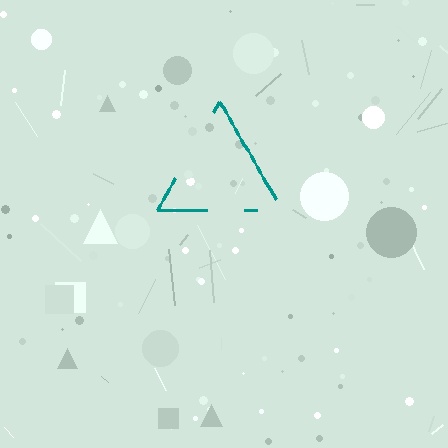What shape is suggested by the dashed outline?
The dashed outline suggests a triangle.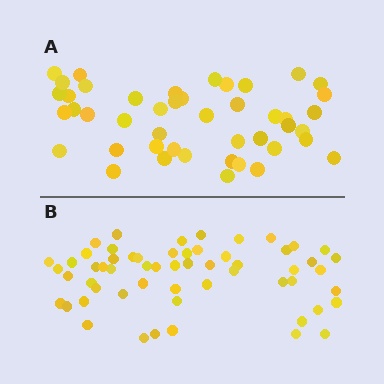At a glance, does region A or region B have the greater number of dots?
Region B (the bottom region) has more dots.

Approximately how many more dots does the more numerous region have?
Region B has approximately 15 more dots than region A.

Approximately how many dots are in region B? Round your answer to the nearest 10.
About 60 dots. (The exact count is 58, which rounds to 60.)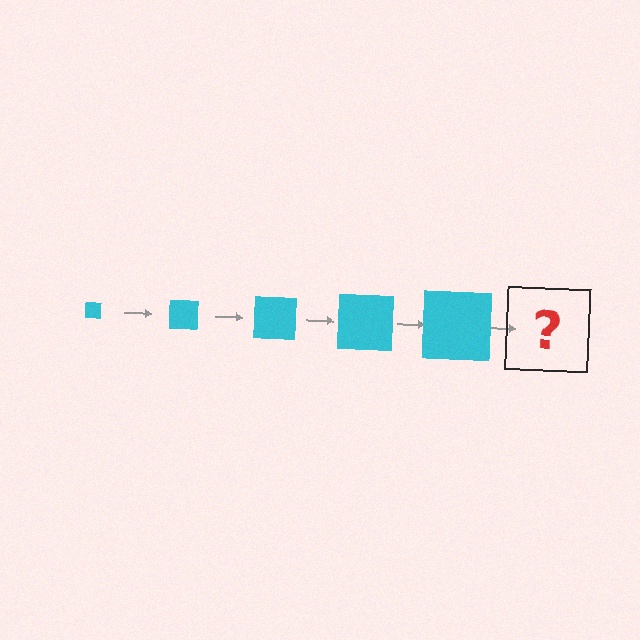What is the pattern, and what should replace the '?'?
The pattern is that the square gets progressively larger each step. The '?' should be a cyan square, larger than the previous one.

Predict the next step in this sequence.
The next step is a cyan square, larger than the previous one.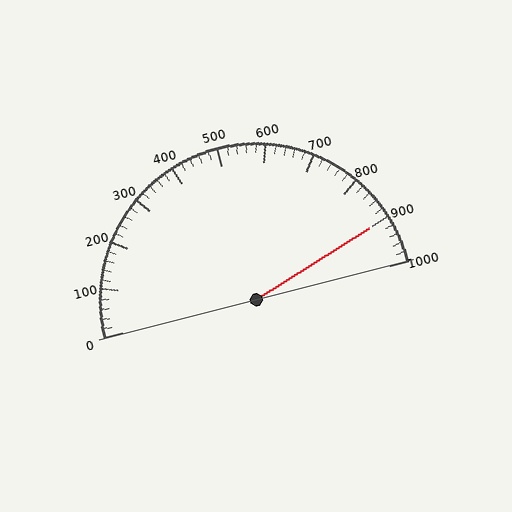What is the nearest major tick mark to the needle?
The nearest major tick mark is 900.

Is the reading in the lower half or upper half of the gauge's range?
The reading is in the upper half of the range (0 to 1000).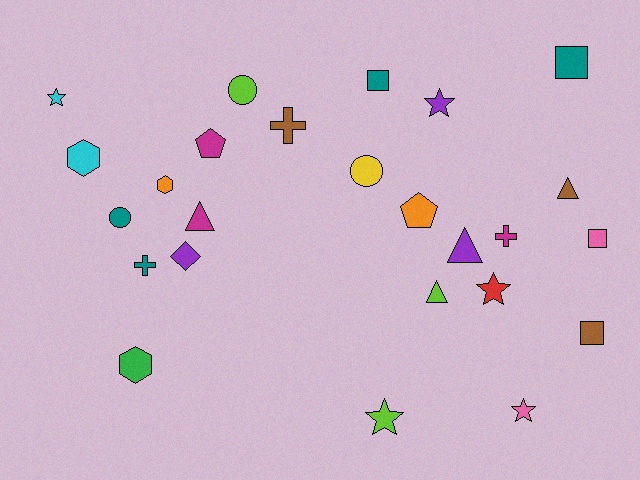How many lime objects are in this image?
There are 3 lime objects.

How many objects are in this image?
There are 25 objects.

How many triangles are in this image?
There are 4 triangles.